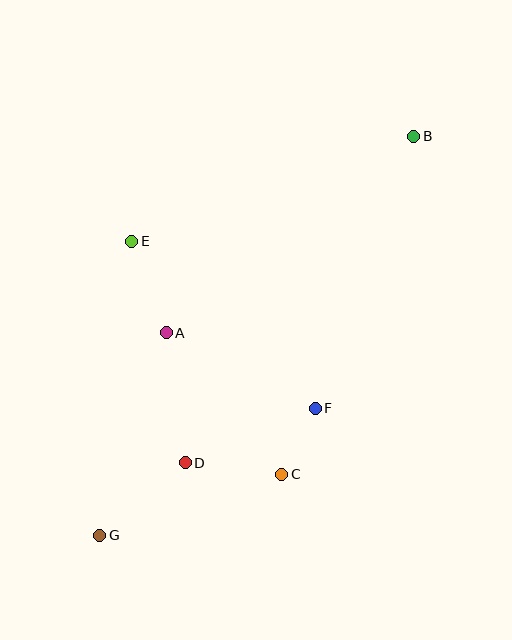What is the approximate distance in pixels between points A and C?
The distance between A and C is approximately 183 pixels.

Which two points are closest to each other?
Points C and F are closest to each other.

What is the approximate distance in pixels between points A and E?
The distance between A and E is approximately 98 pixels.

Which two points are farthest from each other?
Points B and G are farthest from each other.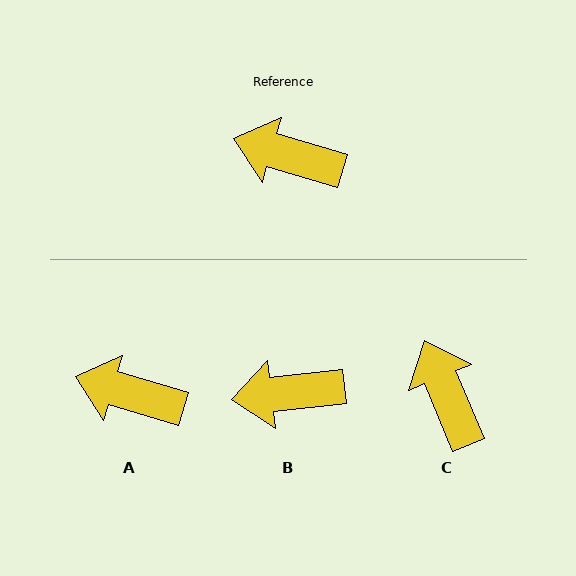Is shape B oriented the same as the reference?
No, it is off by about 23 degrees.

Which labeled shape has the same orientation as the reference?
A.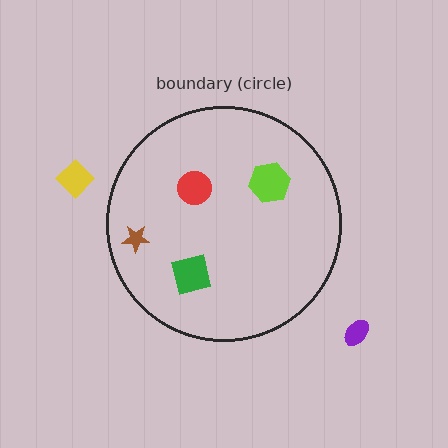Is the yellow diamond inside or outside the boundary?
Outside.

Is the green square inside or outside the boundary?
Inside.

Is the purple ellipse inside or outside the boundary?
Outside.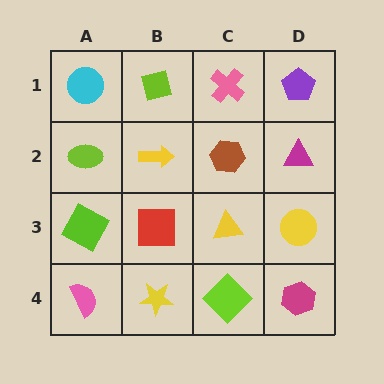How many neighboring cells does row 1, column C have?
3.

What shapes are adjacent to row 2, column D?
A purple pentagon (row 1, column D), a yellow circle (row 3, column D), a brown hexagon (row 2, column C).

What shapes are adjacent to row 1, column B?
A yellow arrow (row 2, column B), a cyan circle (row 1, column A), a pink cross (row 1, column C).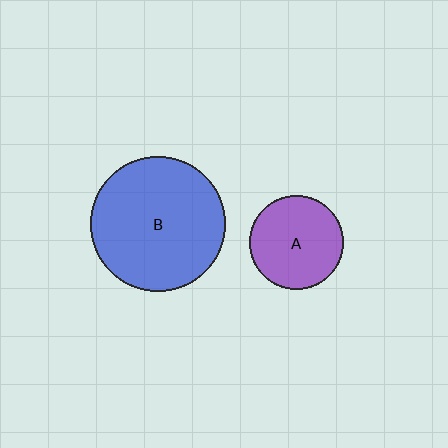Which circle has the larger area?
Circle B (blue).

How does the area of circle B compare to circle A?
Approximately 2.1 times.